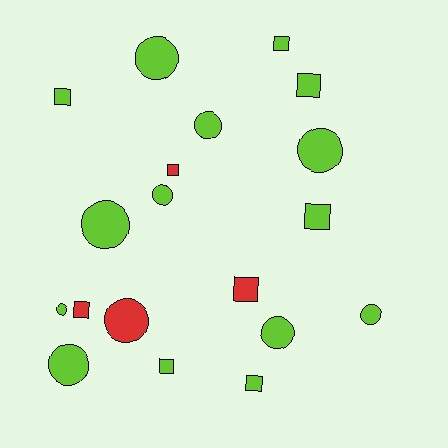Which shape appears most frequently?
Circle, with 10 objects.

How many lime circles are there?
There are 9 lime circles.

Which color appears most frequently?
Lime, with 15 objects.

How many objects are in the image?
There are 19 objects.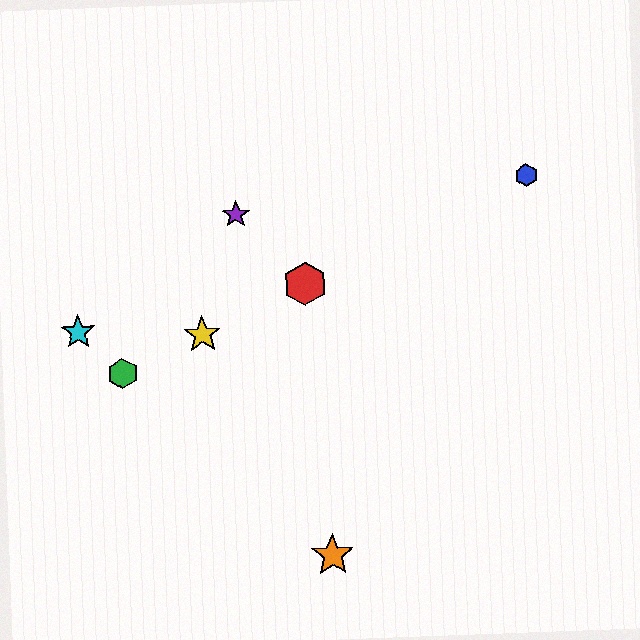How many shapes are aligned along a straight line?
4 shapes (the red hexagon, the blue hexagon, the green hexagon, the yellow star) are aligned along a straight line.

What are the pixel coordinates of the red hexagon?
The red hexagon is at (305, 284).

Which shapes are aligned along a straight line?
The red hexagon, the blue hexagon, the green hexagon, the yellow star are aligned along a straight line.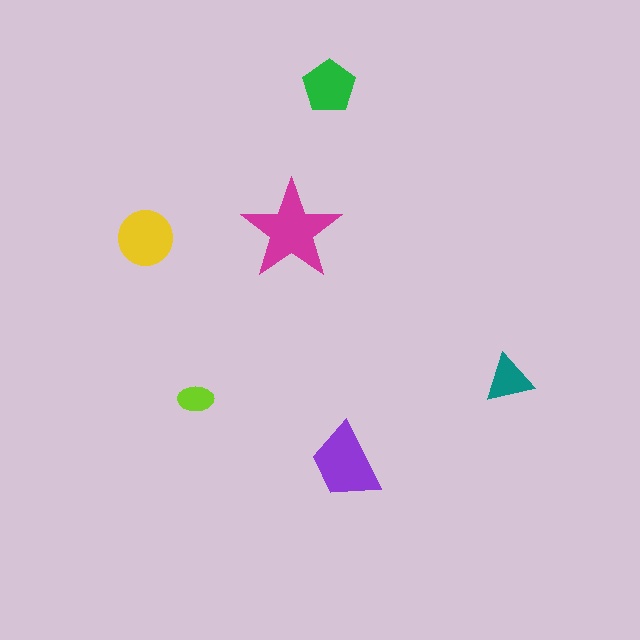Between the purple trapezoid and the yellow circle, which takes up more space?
The purple trapezoid.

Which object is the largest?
The magenta star.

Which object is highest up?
The green pentagon is topmost.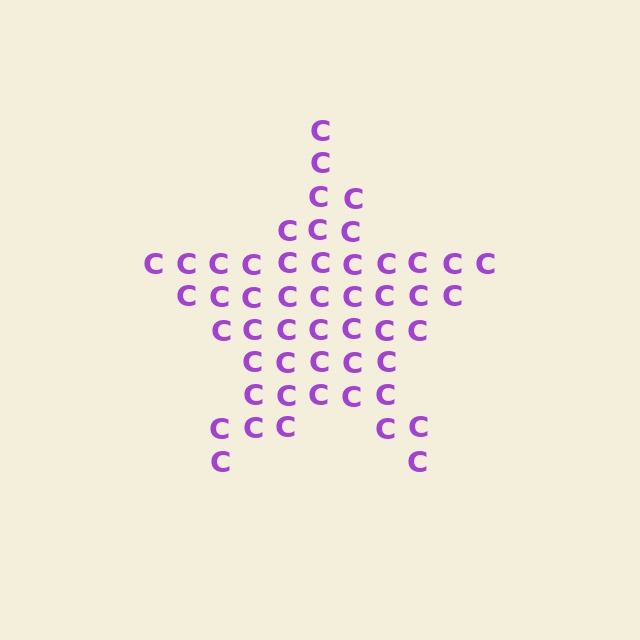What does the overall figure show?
The overall figure shows a star.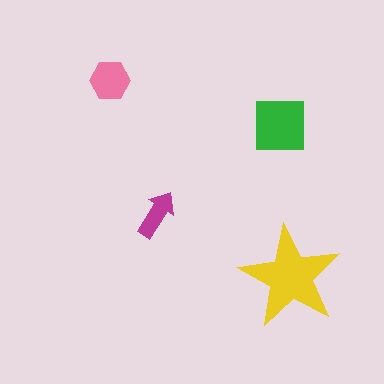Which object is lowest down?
The yellow star is bottommost.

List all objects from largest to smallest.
The yellow star, the green square, the pink hexagon, the magenta arrow.